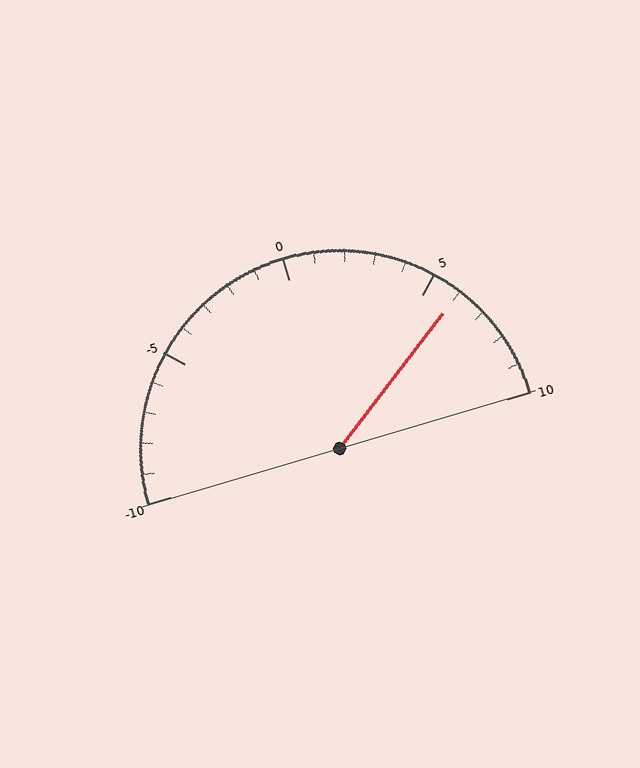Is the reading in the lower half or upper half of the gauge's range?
The reading is in the upper half of the range (-10 to 10).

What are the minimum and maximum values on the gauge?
The gauge ranges from -10 to 10.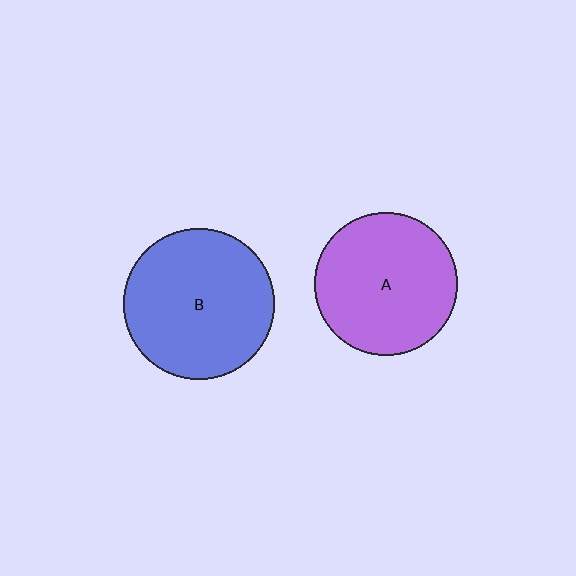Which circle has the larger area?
Circle B (blue).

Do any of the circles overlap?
No, none of the circles overlap.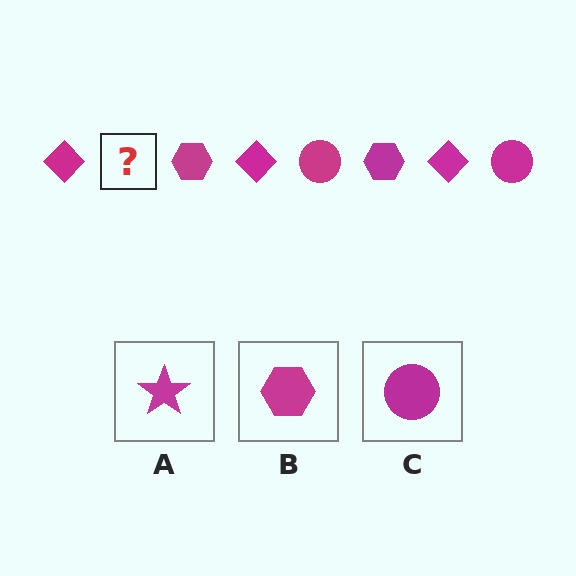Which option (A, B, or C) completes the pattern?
C.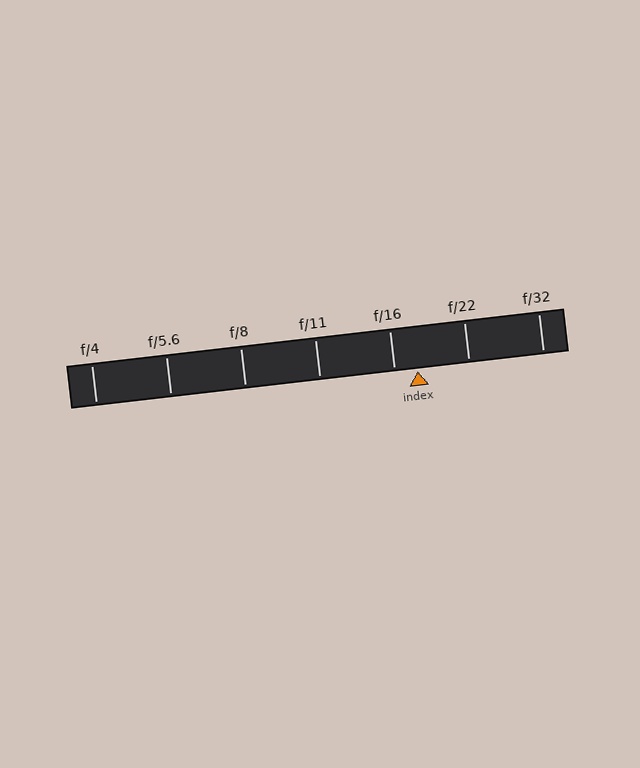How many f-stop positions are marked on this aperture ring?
There are 7 f-stop positions marked.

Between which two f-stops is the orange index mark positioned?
The index mark is between f/16 and f/22.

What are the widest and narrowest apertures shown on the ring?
The widest aperture shown is f/4 and the narrowest is f/32.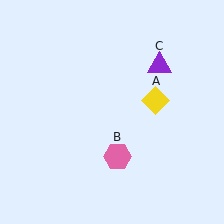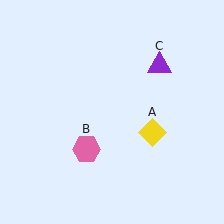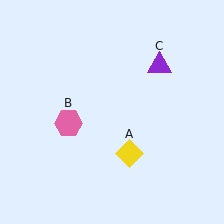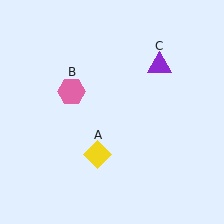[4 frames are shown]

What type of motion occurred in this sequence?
The yellow diamond (object A), pink hexagon (object B) rotated clockwise around the center of the scene.